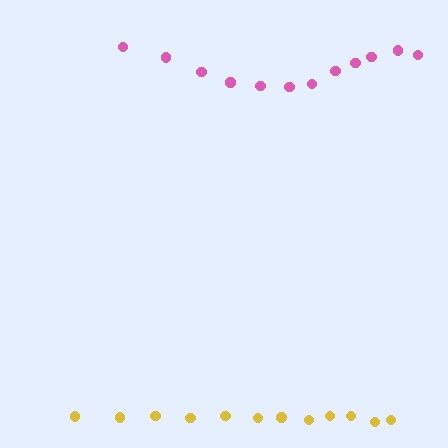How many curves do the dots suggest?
There are 2 distinct paths.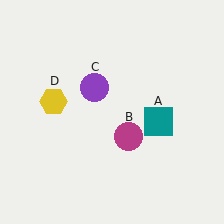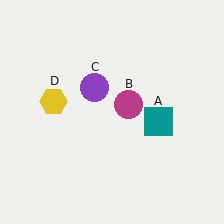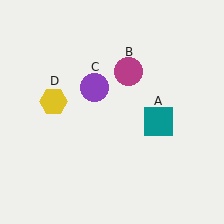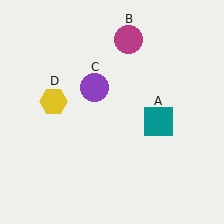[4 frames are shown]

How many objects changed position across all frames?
1 object changed position: magenta circle (object B).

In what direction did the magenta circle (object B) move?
The magenta circle (object B) moved up.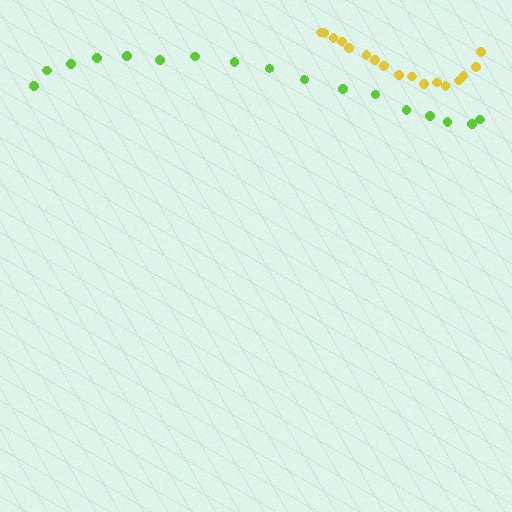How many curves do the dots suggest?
There are 2 distinct paths.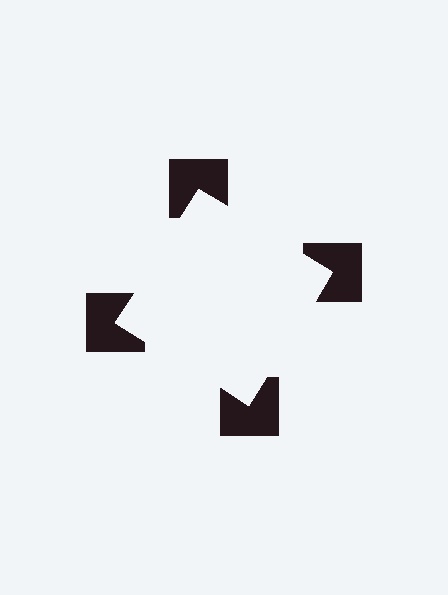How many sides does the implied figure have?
4 sides.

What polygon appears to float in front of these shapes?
An illusory square — its edges are inferred from the aligned wedge cuts in the notched squares, not physically drawn.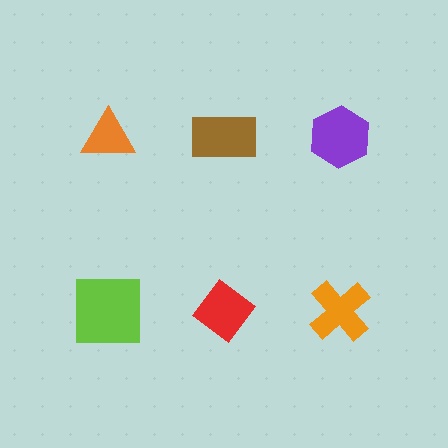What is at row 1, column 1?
An orange triangle.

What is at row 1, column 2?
A brown rectangle.